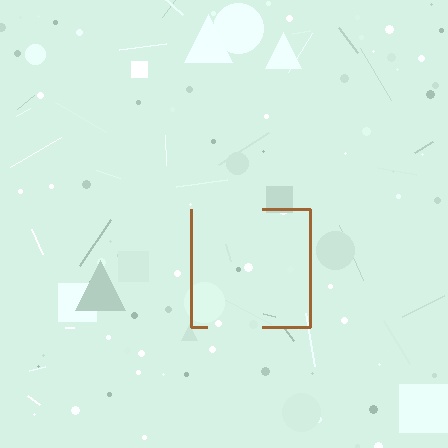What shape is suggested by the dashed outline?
The dashed outline suggests a square.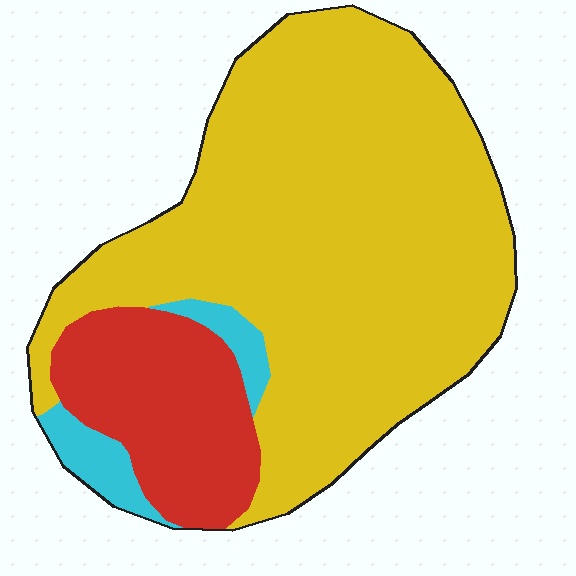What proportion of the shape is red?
Red covers about 20% of the shape.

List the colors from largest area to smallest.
From largest to smallest: yellow, red, cyan.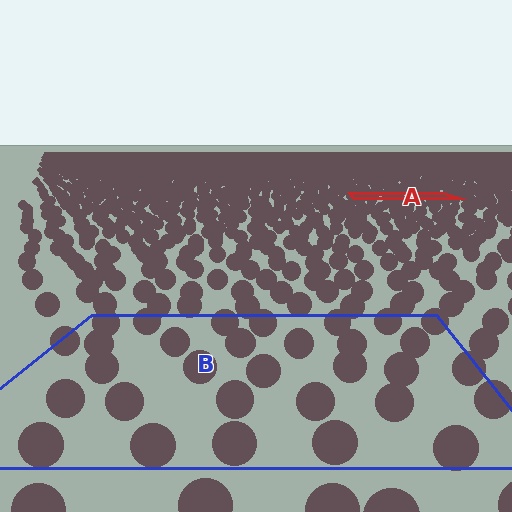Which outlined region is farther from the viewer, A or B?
Region A is farther from the viewer — the texture elements inside it appear smaller and more densely packed.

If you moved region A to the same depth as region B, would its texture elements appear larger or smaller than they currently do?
They would appear larger. At a closer depth, the same texture elements are projected at a bigger on-screen size.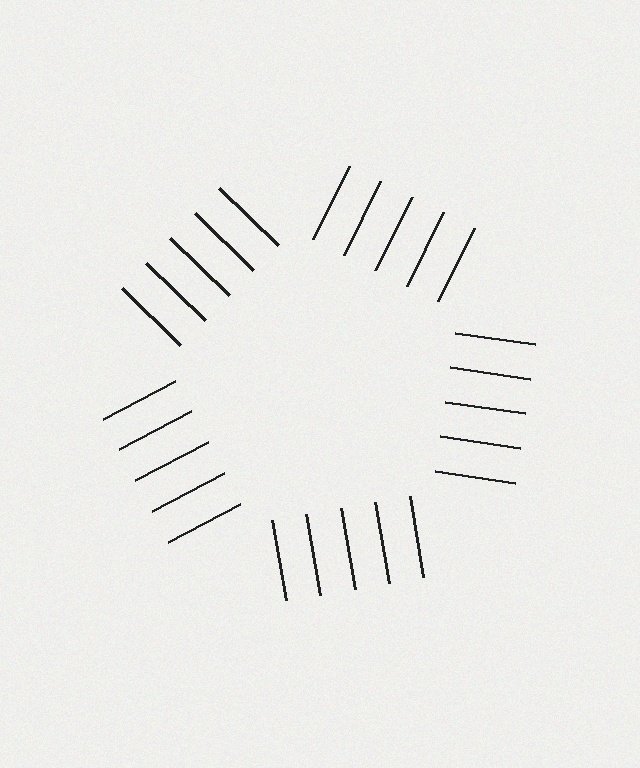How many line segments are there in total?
25 — 5 along each of the 5 edges.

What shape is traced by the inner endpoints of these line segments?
An illusory pentagon — the line segments terminate on its edges but no continuous stroke is drawn.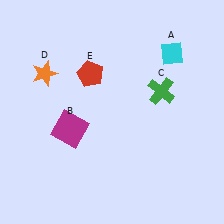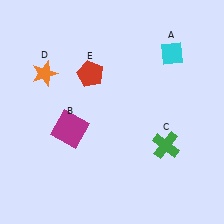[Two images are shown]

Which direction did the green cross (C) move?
The green cross (C) moved down.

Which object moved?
The green cross (C) moved down.